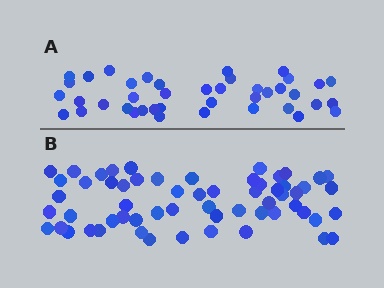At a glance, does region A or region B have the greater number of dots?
Region B (the bottom region) has more dots.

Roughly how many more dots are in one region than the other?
Region B has approximately 20 more dots than region A.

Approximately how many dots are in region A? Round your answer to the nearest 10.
About 40 dots. (The exact count is 41, which rounds to 40.)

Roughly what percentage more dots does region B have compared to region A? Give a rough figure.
About 45% more.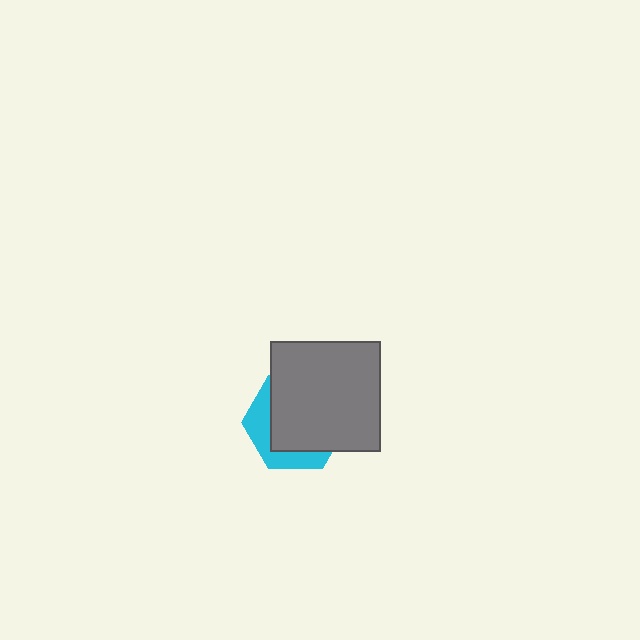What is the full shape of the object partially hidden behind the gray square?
The partially hidden object is a cyan hexagon.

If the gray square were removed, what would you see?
You would see the complete cyan hexagon.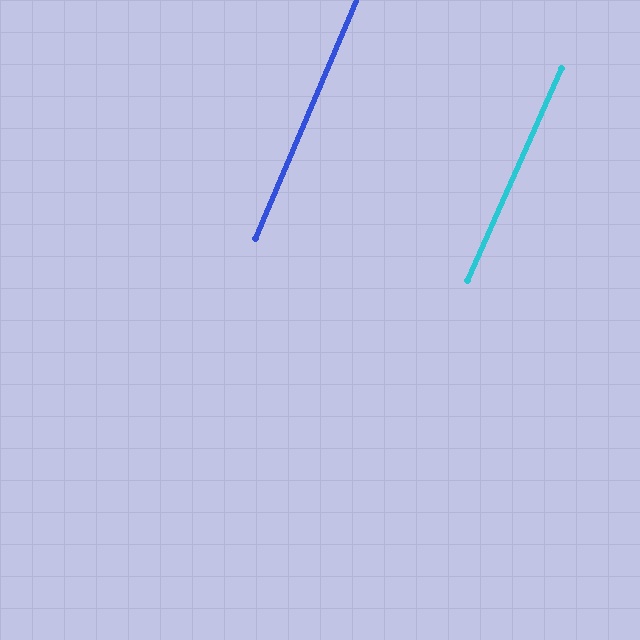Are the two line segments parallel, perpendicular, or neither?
Parallel — their directions differ by only 1.0°.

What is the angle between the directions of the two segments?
Approximately 1 degree.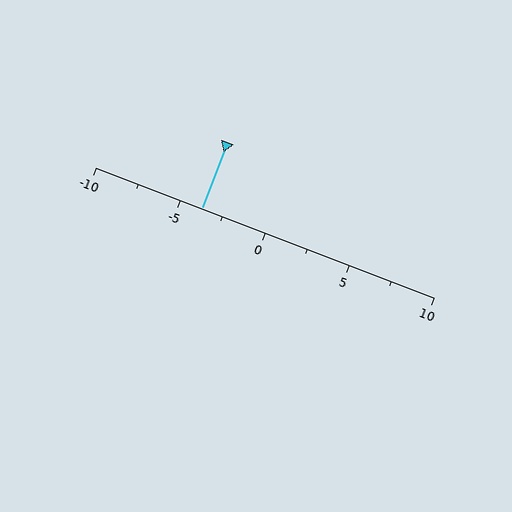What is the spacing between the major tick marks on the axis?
The major ticks are spaced 5 apart.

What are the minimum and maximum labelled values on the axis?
The axis runs from -10 to 10.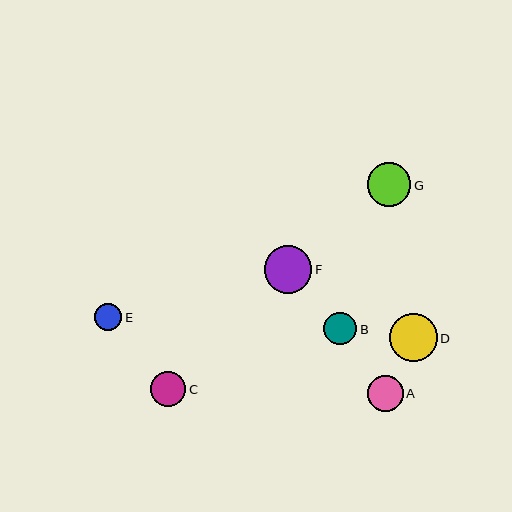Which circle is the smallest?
Circle E is the smallest with a size of approximately 27 pixels.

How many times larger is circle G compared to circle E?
Circle G is approximately 1.6 times the size of circle E.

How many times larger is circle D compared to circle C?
Circle D is approximately 1.4 times the size of circle C.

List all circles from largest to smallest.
From largest to smallest: D, F, G, A, C, B, E.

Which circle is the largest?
Circle D is the largest with a size of approximately 48 pixels.